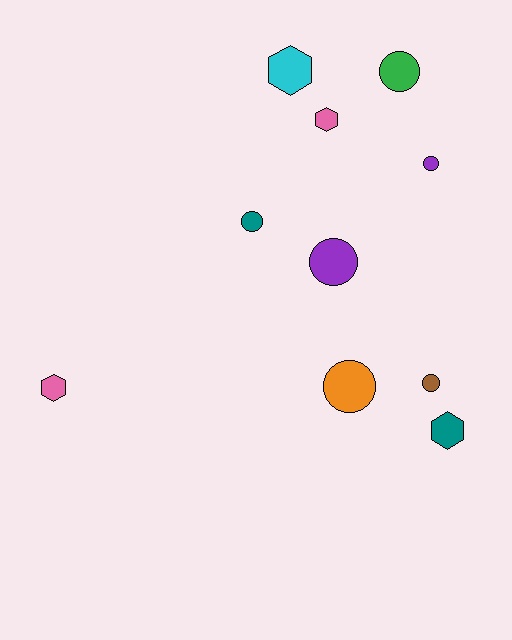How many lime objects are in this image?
There are no lime objects.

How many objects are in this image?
There are 10 objects.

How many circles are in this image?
There are 6 circles.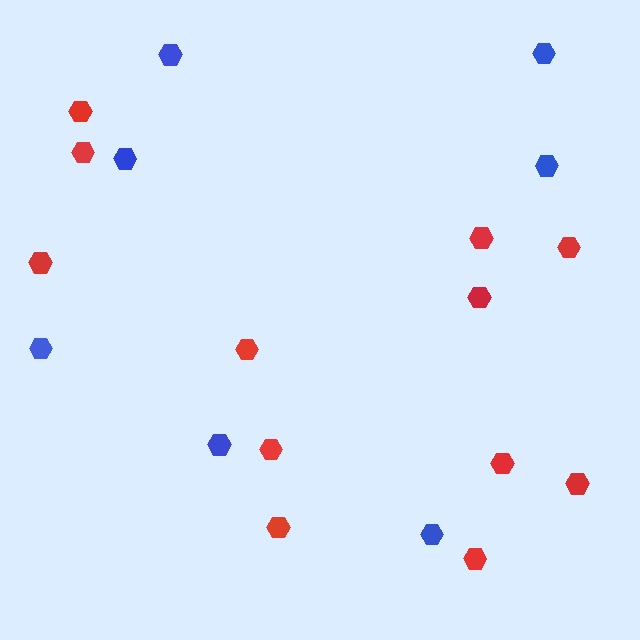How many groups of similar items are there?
There are 2 groups: one group of blue hexagons (7) and one group of red hexagons (12).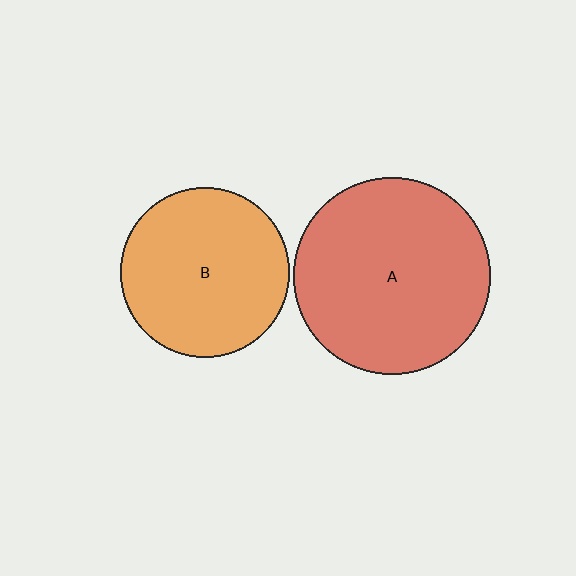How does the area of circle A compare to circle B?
Approximately 1.3 times.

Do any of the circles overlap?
No, none of the circles overlap.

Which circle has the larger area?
Circle A (red).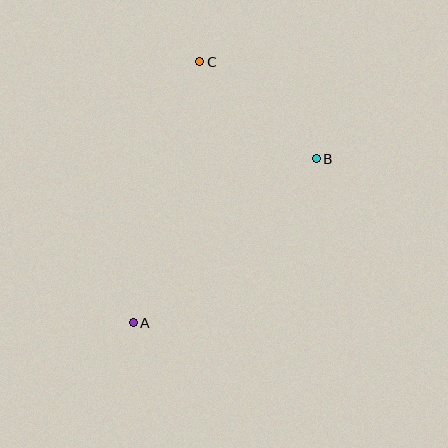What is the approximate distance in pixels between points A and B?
The distance between A and B is approximately 245 pixels.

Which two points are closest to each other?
Points B and C are closest to each other.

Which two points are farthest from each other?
Points A and C are farthest from each other.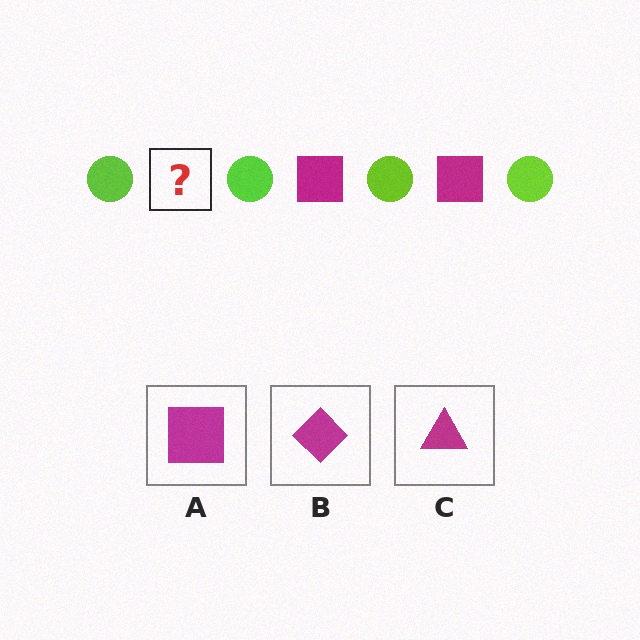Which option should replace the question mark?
Option A.